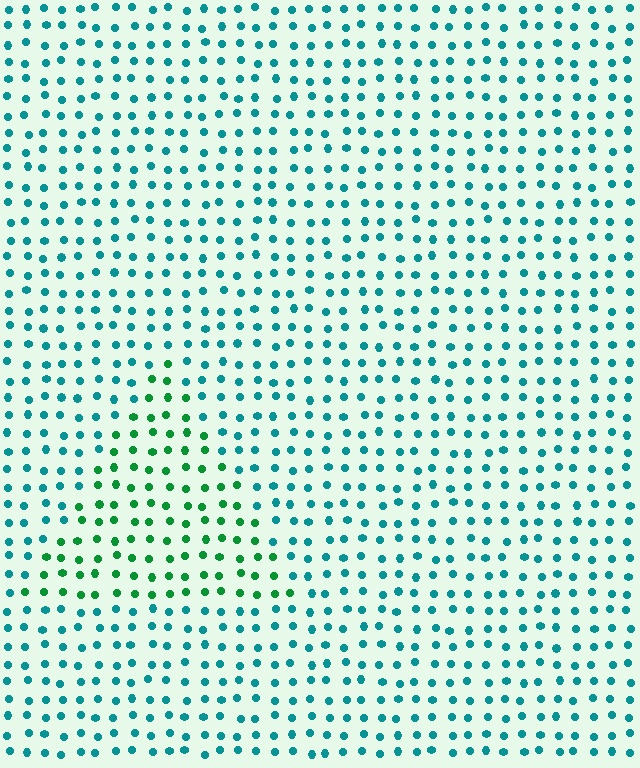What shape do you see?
I see a triangle.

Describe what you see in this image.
The image is filled with small teal elements in a uniform arrangement. A triangle-shaped region is visible where the elements are tinted to a slightly different hue, forming a subtle color boundary.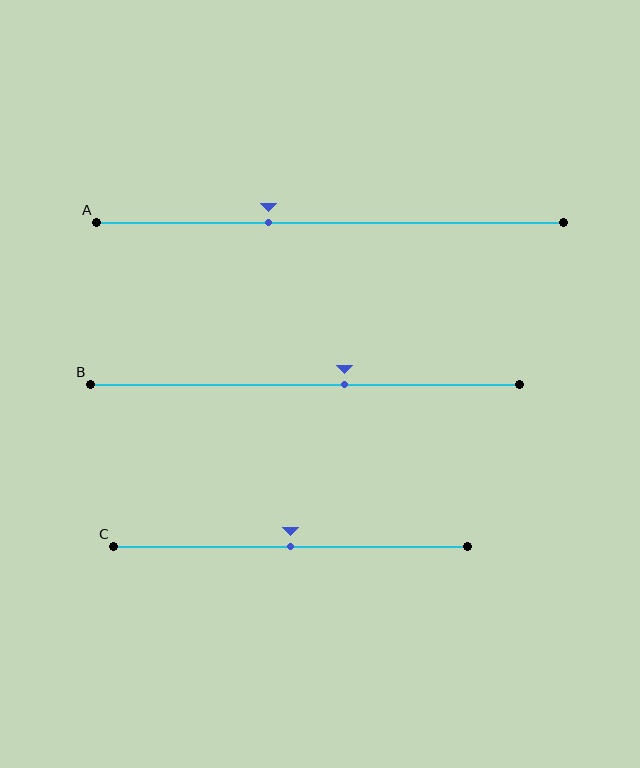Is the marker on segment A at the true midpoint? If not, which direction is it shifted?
No, the marker on segment A is shifted to the left by about 13% of the segment length.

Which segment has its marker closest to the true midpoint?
Segment C has its marker closest to the true midpoint.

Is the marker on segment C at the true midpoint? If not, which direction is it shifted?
Yes, the marker on segment C is at the true midpoint.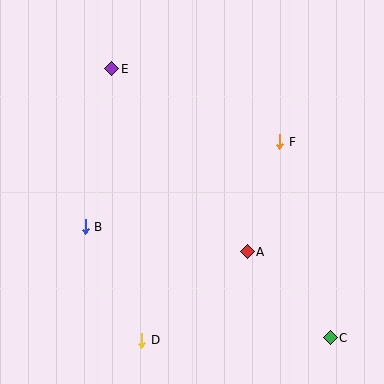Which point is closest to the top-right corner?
Point F is closest to the top-right corner.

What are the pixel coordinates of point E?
Point E is at (112, 69).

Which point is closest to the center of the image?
Point A at (247, 252) is closest to the center.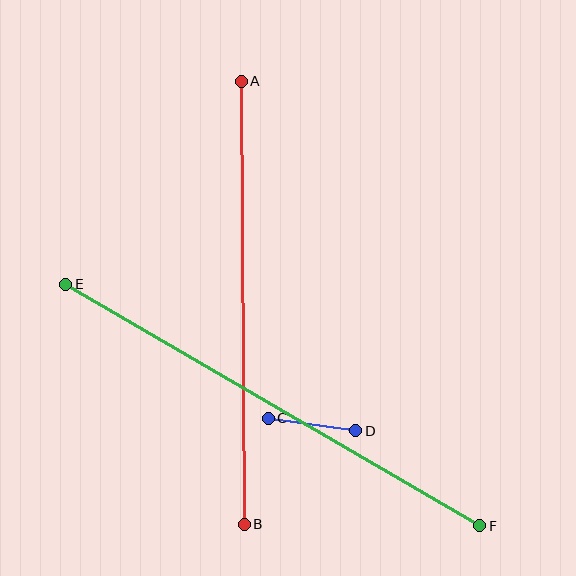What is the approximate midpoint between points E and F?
The midpoint is at approximately (273, 405) pixels.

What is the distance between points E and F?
The distance is approximately 480 pixels.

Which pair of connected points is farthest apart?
Points E and F are farthest apart.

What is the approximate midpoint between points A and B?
The midpoint is at approximately (243, 303) pixels.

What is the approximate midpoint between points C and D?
The midpoint is at approximately (312, 425) pixels.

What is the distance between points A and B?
The distance is approximately 443 pixels.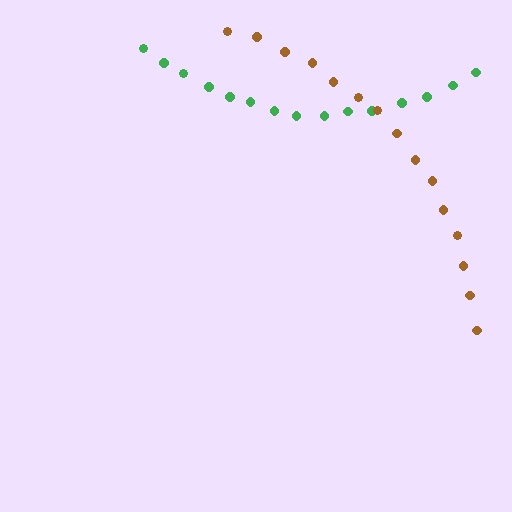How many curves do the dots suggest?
There are 2 distinct paths.